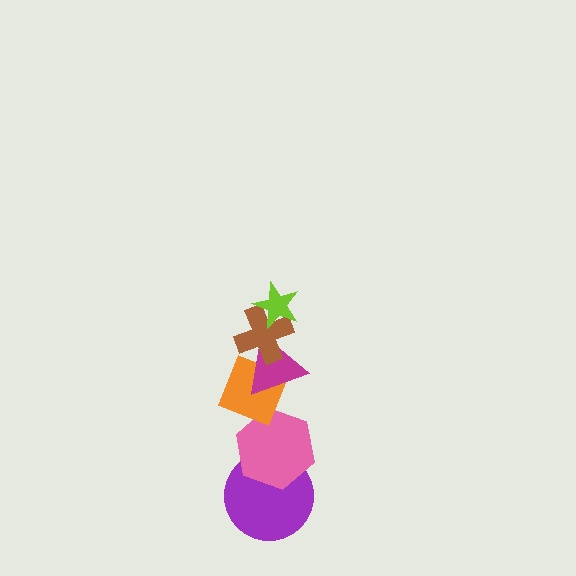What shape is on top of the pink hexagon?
The orange diamond is on top of the pink hexagon.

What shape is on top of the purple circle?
The pink hexagon is on top of the purple circle.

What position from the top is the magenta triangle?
The magenta triangle is 3rd from the top.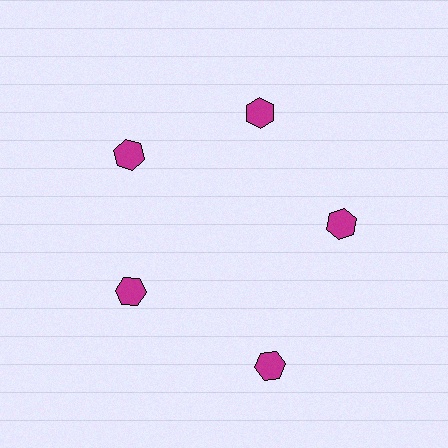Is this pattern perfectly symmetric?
No. The 5 magenta hexagons are arranged in a ring, but one element near the 5 o'clock position is pushed outward from the center, breaking the 5-fold rotational symmetry.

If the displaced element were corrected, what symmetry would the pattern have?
It would have 5-fold rotational symmetry — the pattern would map onto itself every 72 degrees.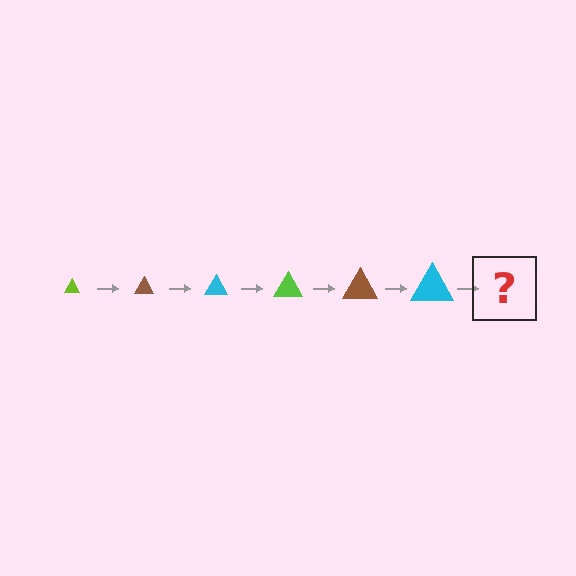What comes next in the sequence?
The next element should be a lime triangle, larger than the previous one.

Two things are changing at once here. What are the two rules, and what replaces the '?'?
The two rules are that the triangle grows larger each step and the color cycles through lime, brown, and cyan. The '?' should be a lime triangle, larger than the previous one.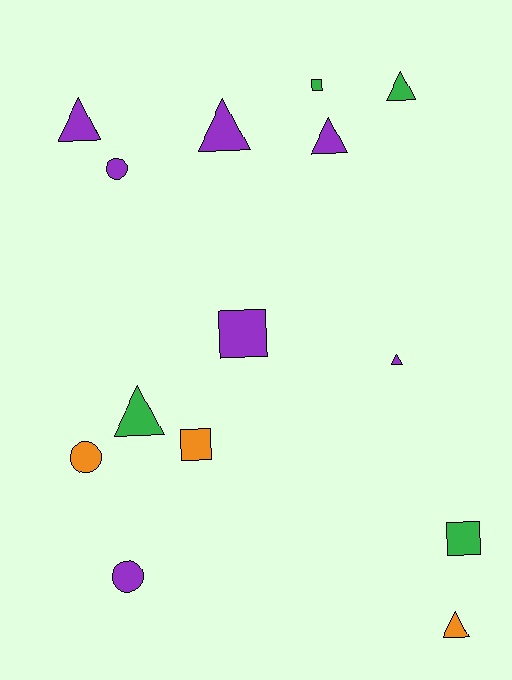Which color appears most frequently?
Purple, with 7 objects.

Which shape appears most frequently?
Triangle, with 7 objects.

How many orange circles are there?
There is 1 orange circle.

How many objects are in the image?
There are 14 objects.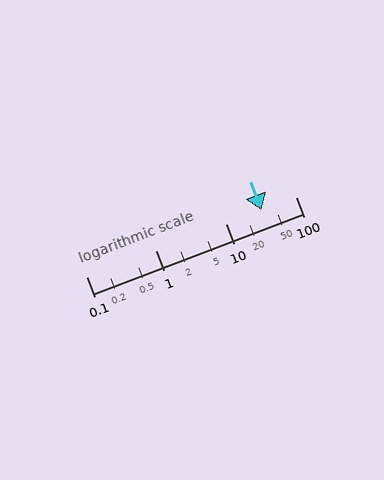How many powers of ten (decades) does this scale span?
The scale spans 3 decades, from 0.1 to 100.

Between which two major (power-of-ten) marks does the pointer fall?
The pointer is between 10 and 100.